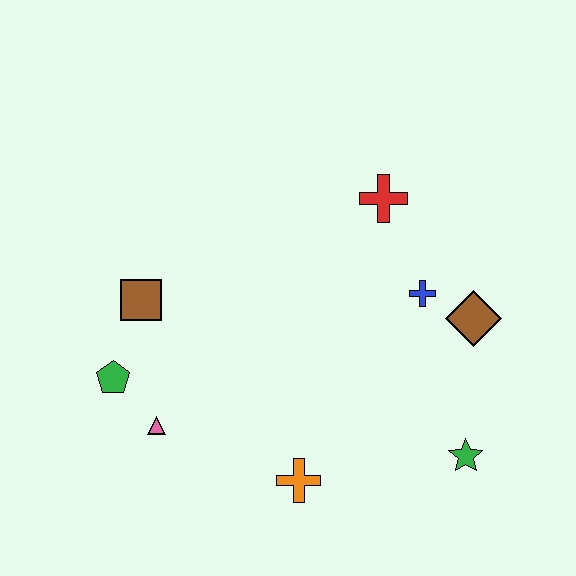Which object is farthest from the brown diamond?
The green pentagon is farthest from the brown diamond.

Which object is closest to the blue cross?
The brown diamond is closest to the blue cross.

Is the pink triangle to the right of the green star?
No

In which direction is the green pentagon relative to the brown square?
The green pentagon is below the brown square.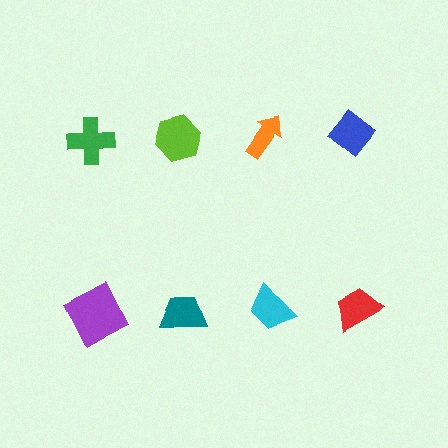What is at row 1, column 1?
A green cross.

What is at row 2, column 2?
A teal trapezoid.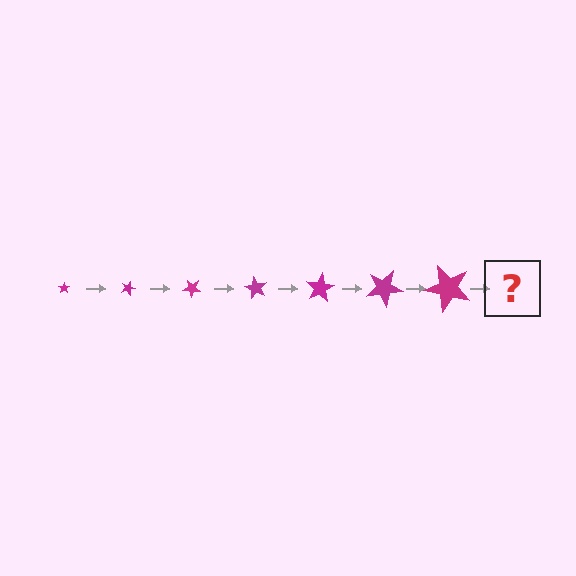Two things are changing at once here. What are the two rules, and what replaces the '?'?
The two rules are that the star grows larger each step and it rotates 20 degrees each step. The '?' should be a star, larger than the previous one and rotated 140 degrees from the start.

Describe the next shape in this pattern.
It should be a star, larger than the previous one and rotated 140 degrees from the start.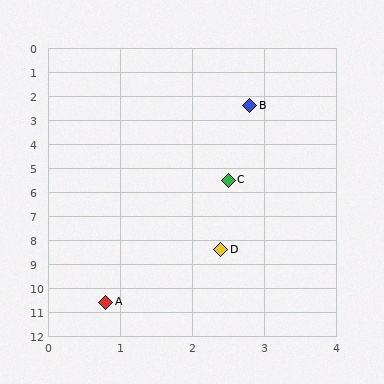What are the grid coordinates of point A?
Point A is at approximately (0.8, 10.6).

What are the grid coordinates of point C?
Point C is at approximately (2.5, 5.5).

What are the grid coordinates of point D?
Point D is at approximately (2.4, 8.4).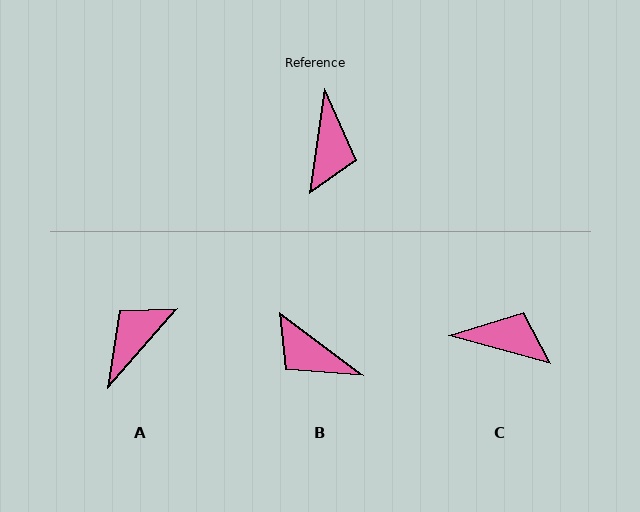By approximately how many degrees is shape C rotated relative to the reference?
Approximately 83 degrees counter-clockwise.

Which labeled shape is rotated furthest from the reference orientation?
A, about 147 degrees away.